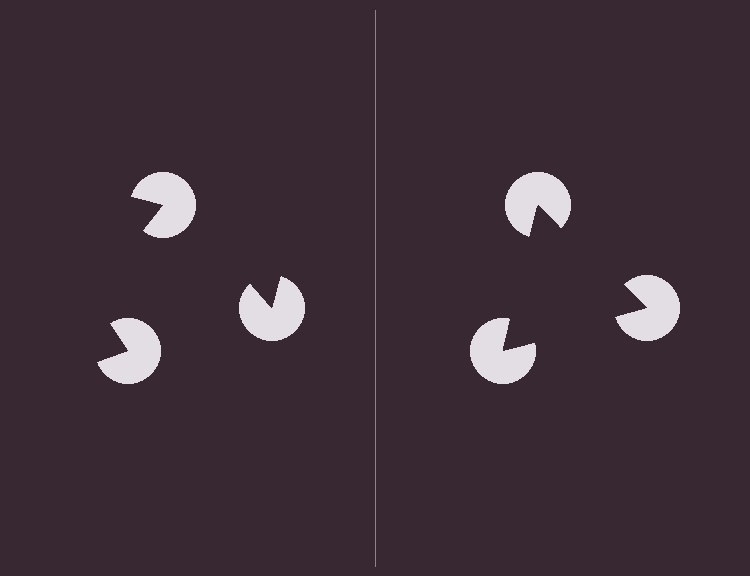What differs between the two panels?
The pac-man discs are positioned identically on both sides; only the wedge orientations differ. On the right they align to a triangle; on the left they are misaligned.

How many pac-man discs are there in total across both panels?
6 — 3 on each side.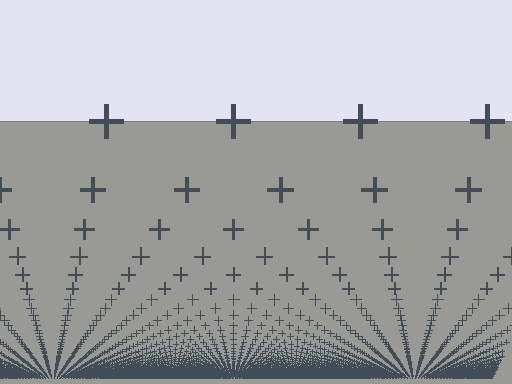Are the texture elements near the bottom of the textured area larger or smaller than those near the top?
Smaller. The gradient is inverted — elements near the bottom are smaller and denser.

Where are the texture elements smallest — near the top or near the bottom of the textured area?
Near the bottom.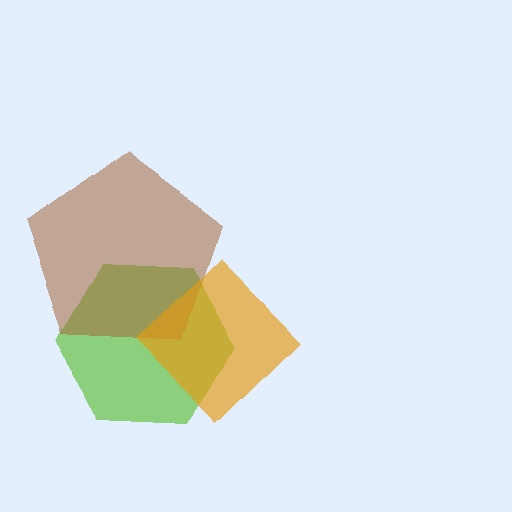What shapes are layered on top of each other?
The layered shapes are: a lime hexagon, a brown pentagon, an orange diamond.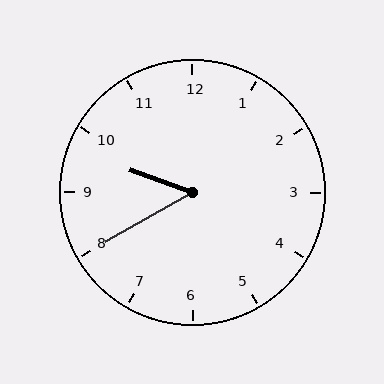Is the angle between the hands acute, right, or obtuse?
It is acute.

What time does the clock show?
9:40.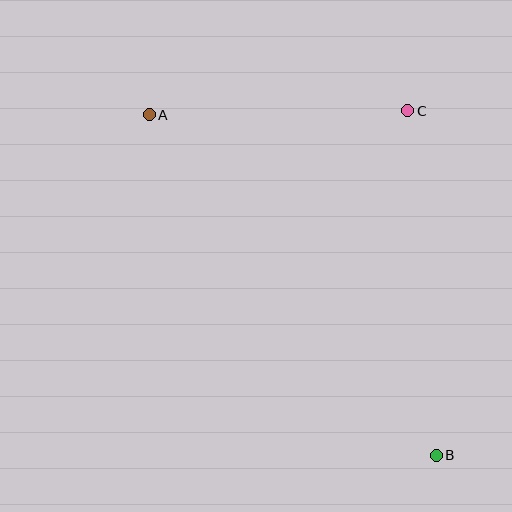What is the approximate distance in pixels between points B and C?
The distance between B and C is approximately 346 pixels.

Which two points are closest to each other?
Points A and C are closest to each other.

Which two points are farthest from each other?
Points A and B are farthest from each other.